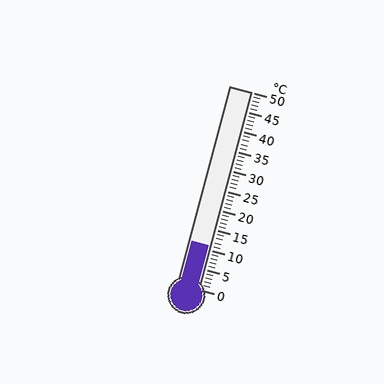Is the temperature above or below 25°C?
The temperature is below 25°C.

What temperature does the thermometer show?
The thermometer shows approximately 11°C.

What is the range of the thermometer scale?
The thermometer scale ranges from 0°C to 50°C.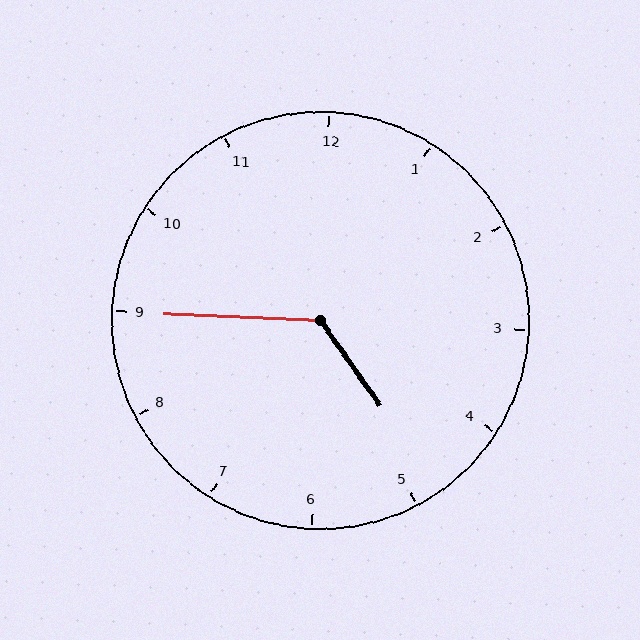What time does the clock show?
4:45.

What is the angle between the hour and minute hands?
Approximately 128 degrees.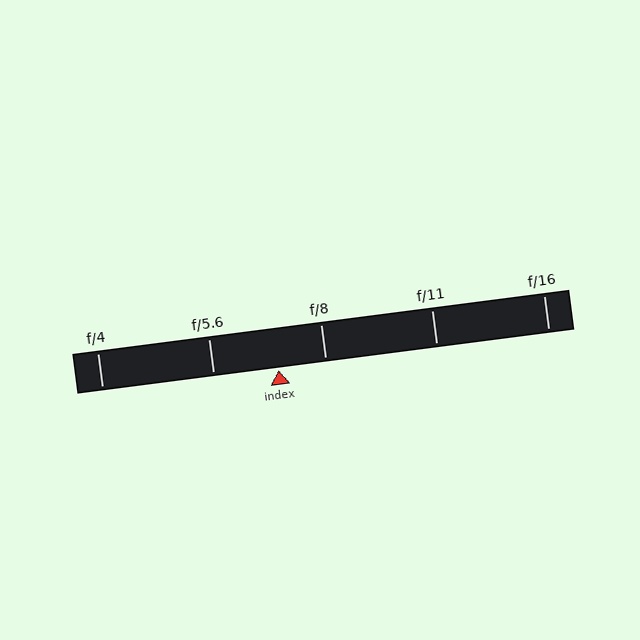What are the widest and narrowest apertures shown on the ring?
The widest aperture shown is f/4 and the narrowest is f/16.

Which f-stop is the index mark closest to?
The index mark is closest to f/8.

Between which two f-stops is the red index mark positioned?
The index mark is between f/5.6 and f/8.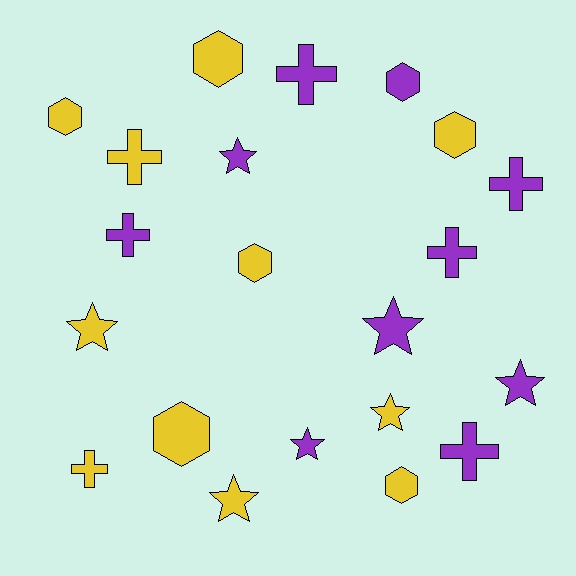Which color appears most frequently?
Yellow, with 11 objects.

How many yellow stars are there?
There are 3 yellow stars.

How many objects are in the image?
There are 21 objects.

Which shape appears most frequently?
Star, with 7 objects.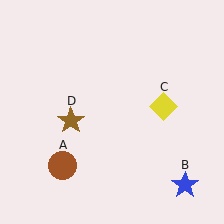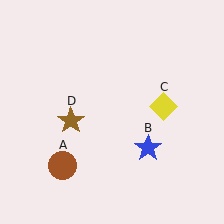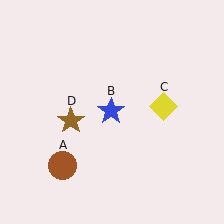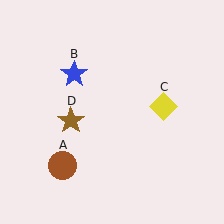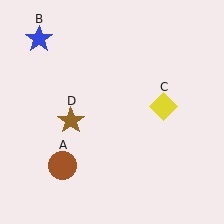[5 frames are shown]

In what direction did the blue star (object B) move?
The blue star (object B) moved up and to the left.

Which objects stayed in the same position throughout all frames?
Brown circle (object A) and yellow diamond (object C) and brown star (object D) remained stationary.